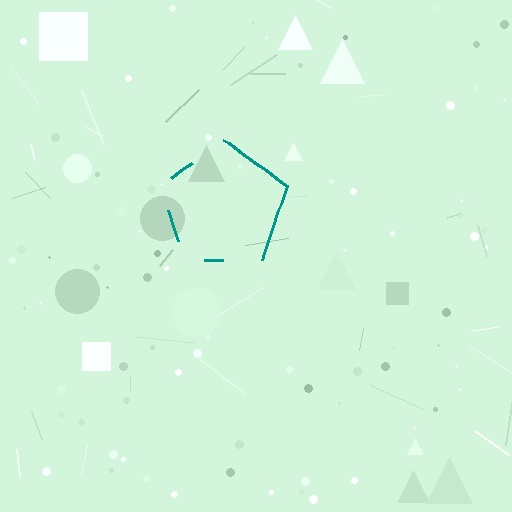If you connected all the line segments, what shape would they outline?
They would outline a pentagon.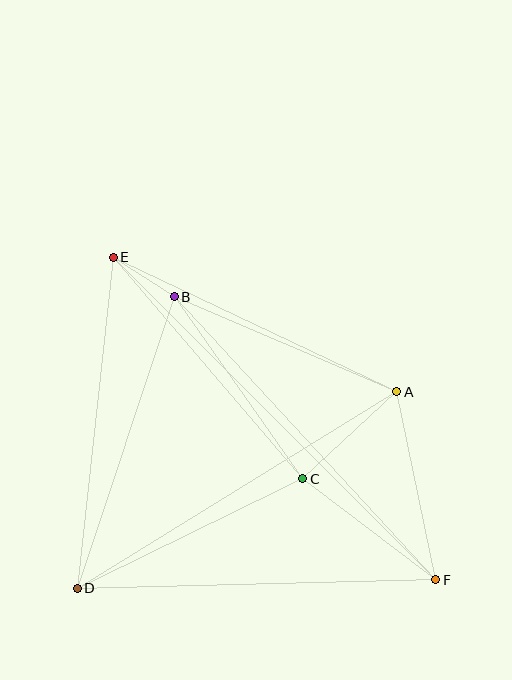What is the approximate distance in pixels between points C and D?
The distance between C and D is approximately 251 pixels.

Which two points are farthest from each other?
Points E and F are farthest from each other.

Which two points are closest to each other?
Points B and E are closest to each other.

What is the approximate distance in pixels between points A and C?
The distance between A and C is approximately 128 pixels.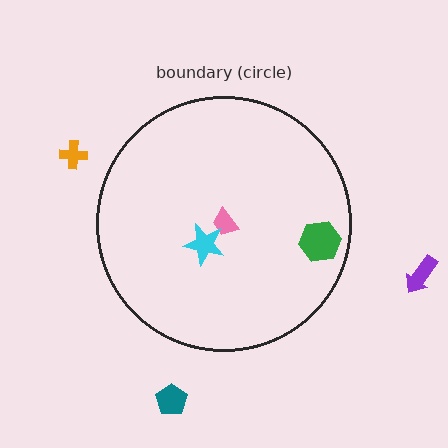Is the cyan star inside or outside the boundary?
Inside.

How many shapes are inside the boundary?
3 inside, 3 outside.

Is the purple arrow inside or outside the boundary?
Outside.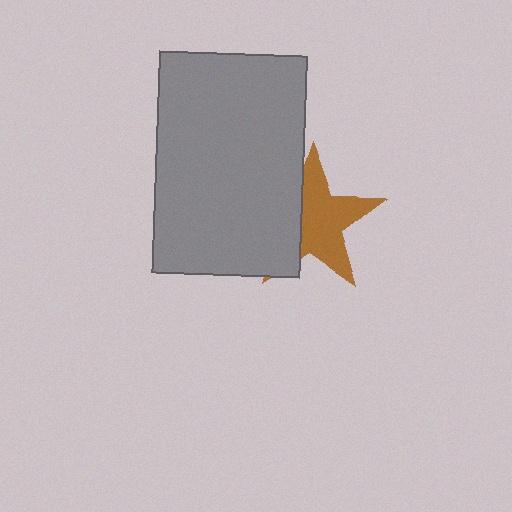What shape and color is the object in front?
The object in front is a gray rectangle.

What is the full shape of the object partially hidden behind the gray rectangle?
The partially hidden object is a brown star.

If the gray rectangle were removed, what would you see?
You would see the complete brown star.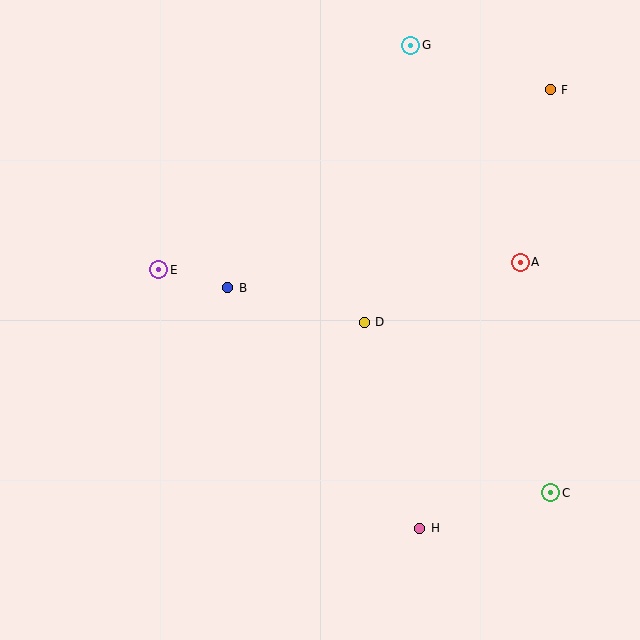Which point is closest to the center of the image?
Point D at (364, 322) is closest to the center.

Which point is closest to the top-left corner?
Point E is closest to the top-left corner.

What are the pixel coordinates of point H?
Point H is at (420, 528).